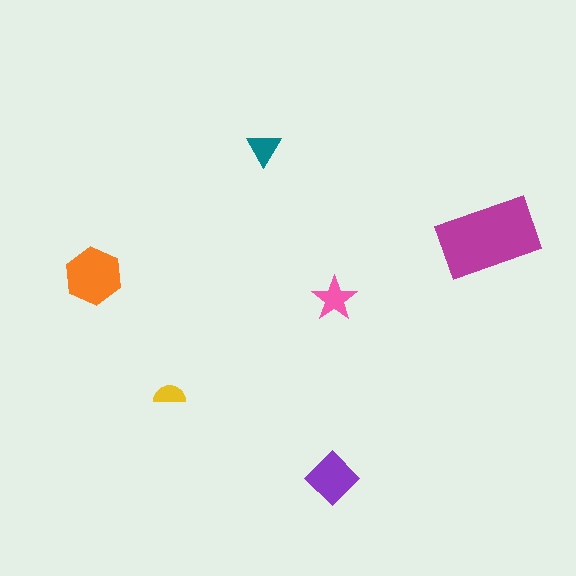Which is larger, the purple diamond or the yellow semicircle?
The purple diamond.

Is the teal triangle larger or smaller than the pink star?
Smaller.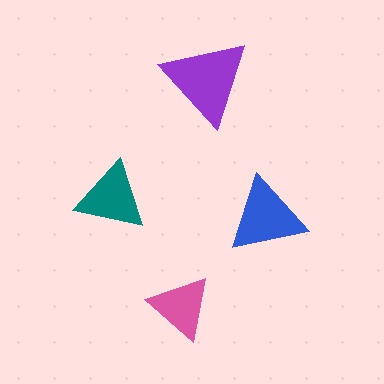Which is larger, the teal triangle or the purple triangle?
The purple one.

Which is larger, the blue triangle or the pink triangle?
The blue one.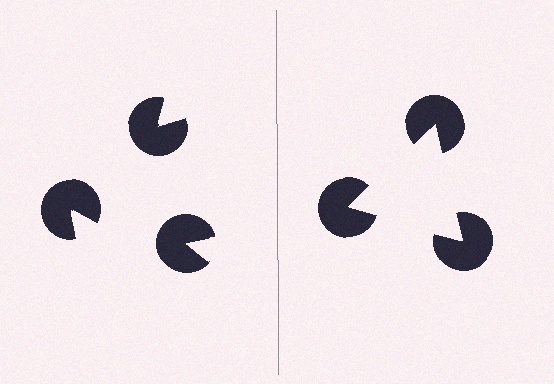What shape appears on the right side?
An illusory triangle.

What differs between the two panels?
The pac-man discs are positioned identically on both sides; only the wedge orientations differ. On the right they align to a triangle; on the left they are misaligned.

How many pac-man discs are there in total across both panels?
6 — 3 on each side.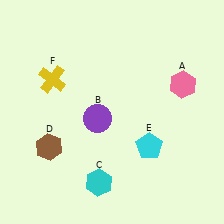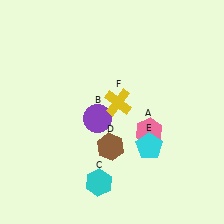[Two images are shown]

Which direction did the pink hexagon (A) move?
The pink hexagon (A) moved down.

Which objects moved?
The objects that moved are: the pink hexagon (A), the brown hexagon (D), the yellow cross (F).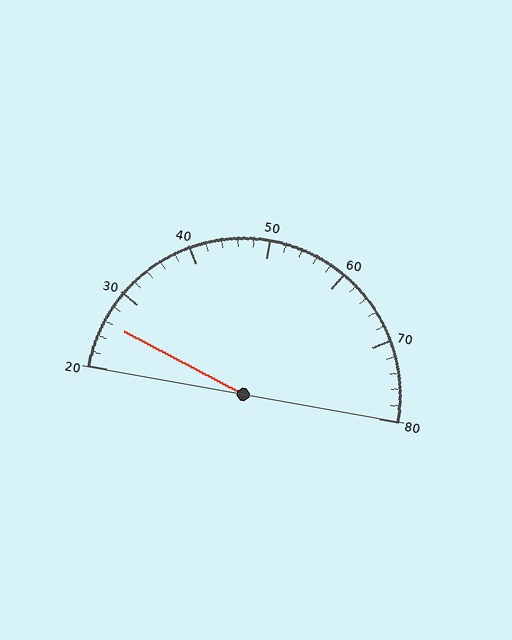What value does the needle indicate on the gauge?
The needle indicates approximately 26.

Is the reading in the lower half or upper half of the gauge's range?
The reading is in the lower half of the range (20 to 80).